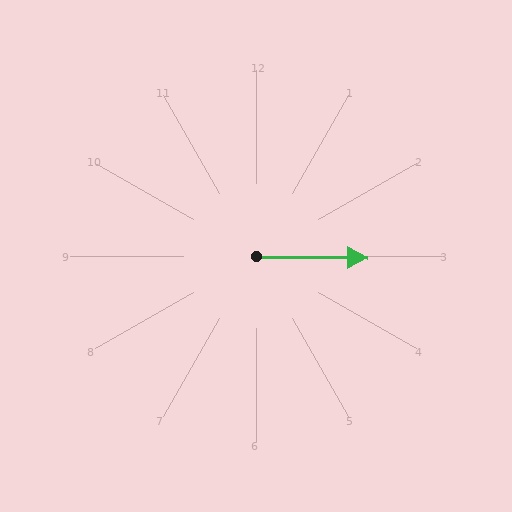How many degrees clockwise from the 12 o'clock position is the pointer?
Approximately 91 degrees.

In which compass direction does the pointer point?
East.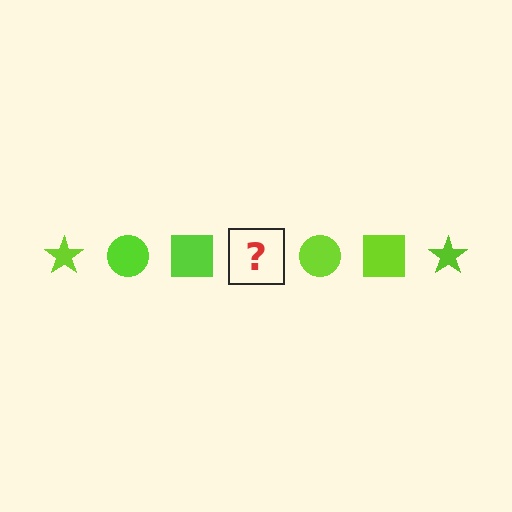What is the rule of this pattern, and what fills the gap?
The rule is that the pattern cycles through star, circle, square shapes in lime. The gap should be filled with a lime star.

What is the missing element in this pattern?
The missing element is a lime star.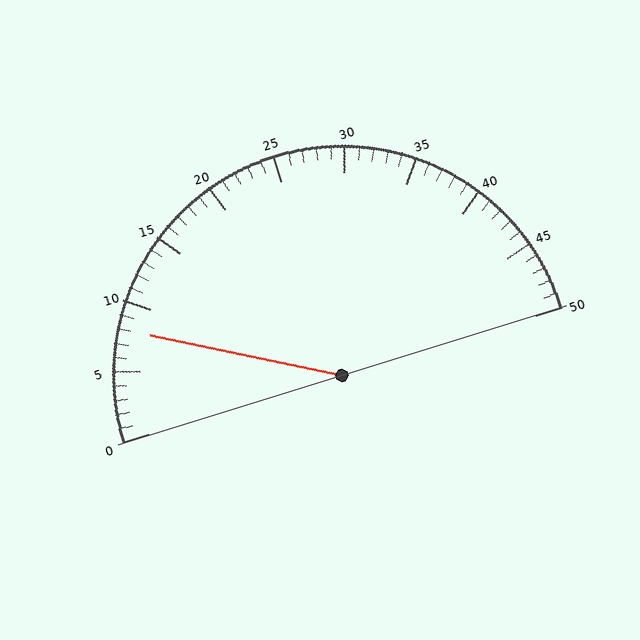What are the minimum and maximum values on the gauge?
The gauge ranges from 0 to 50.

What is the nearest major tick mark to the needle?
The nearest major tick mark is 10.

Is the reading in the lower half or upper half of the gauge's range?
The reading is in the lower half of the range (0 to 50).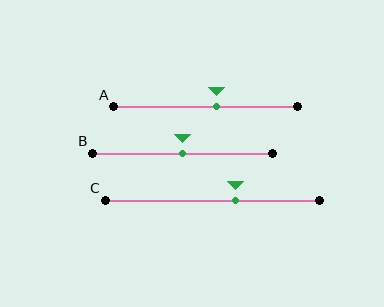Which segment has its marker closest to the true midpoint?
Segment B has its marker closest to the true midpoint.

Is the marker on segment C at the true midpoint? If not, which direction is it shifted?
No, the marker on segment C is shifted to the right by about 11% of the segment length.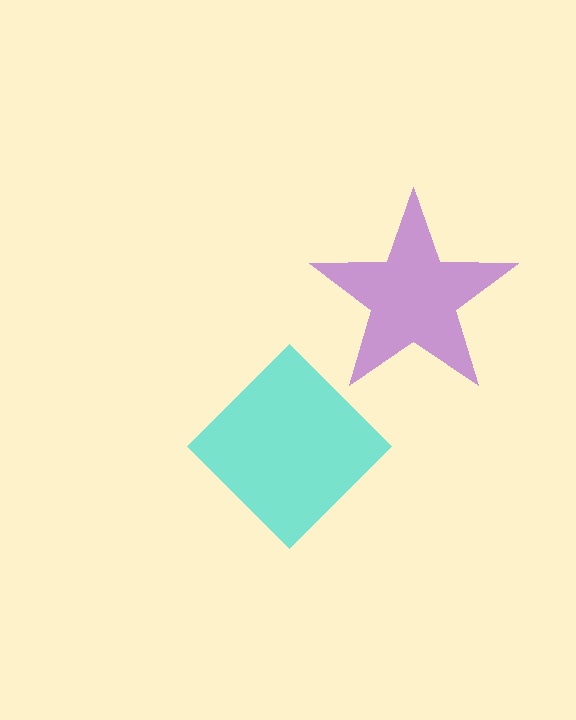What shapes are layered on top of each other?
The layered shapes are: a purple star, a cyan diamond.